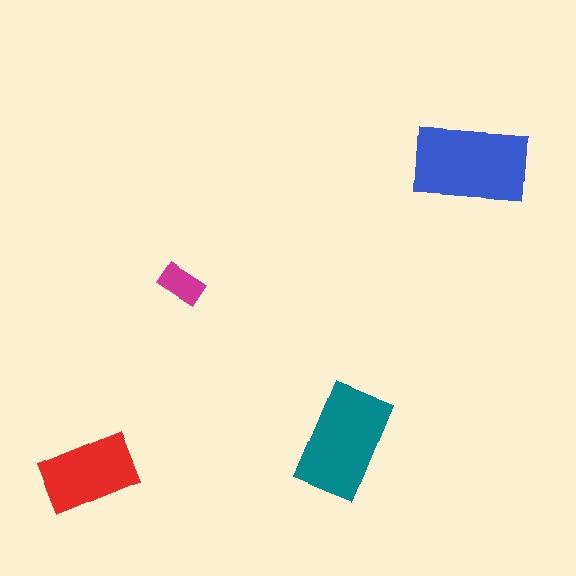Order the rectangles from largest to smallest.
the blue one, the teal one, the red one, the magenta one.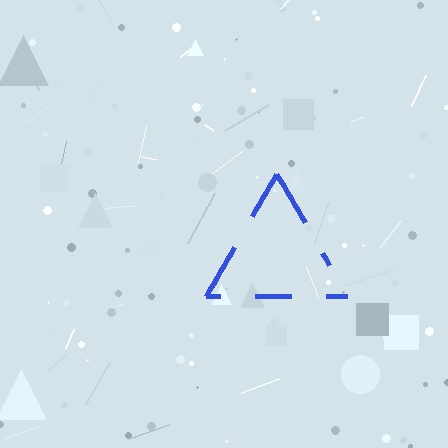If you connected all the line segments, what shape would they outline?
They would outline a triangle.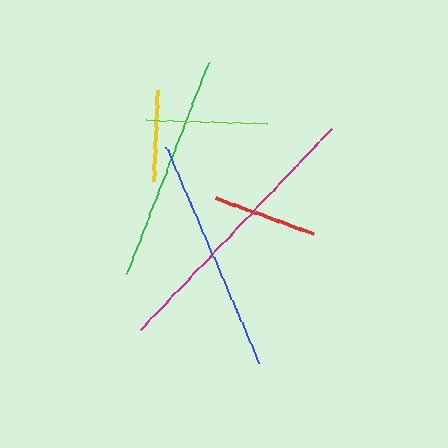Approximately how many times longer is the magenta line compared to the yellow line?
The magenta line is approximately 3.1 times the length of the yellow line.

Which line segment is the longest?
The magenta line is the longest at approximately 278 pixels.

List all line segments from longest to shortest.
From longest to shortest: magenta, blue, green, lime, red, yellow.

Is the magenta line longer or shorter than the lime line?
The magenta line is longer than the lime line.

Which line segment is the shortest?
The yellow line is the shortest at approximately 91 pixels.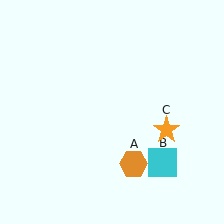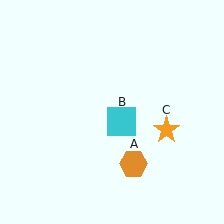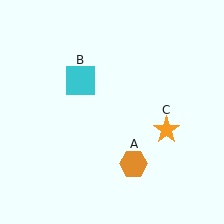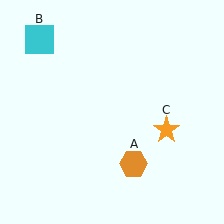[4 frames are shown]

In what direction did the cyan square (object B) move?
The cyan square (object B) moved up and to the left.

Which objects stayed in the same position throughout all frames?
Orange hexagon (object A) and orange star (object C) remained stationary.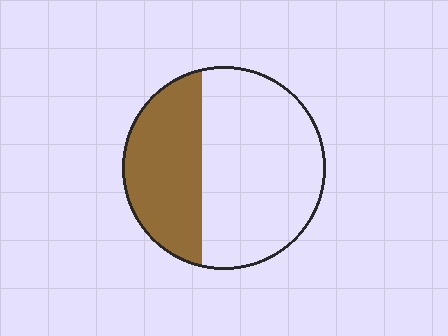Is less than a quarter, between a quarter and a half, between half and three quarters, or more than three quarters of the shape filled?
Between a quarter and a half.